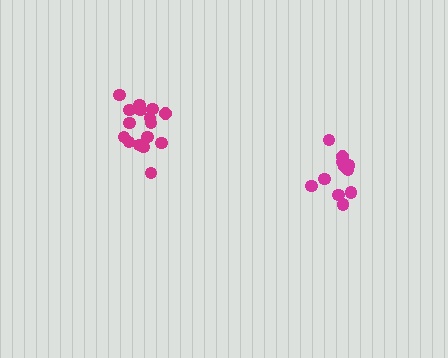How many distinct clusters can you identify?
There are 2 distinct clusters.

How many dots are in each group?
Group 1: 16 dots, Group 2: 11 dots (27 total).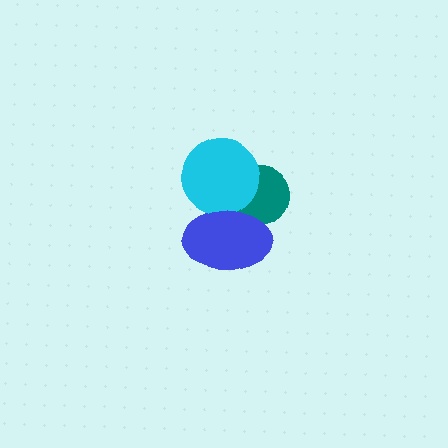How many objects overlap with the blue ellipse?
2 objects overlap with the blue ellipse.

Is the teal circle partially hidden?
Yes, it is partially covered by another shape.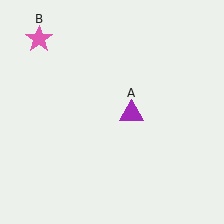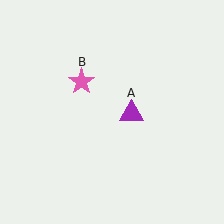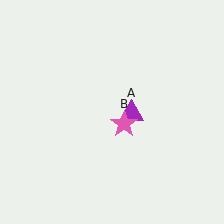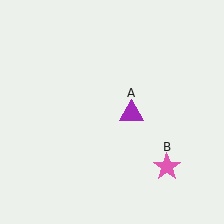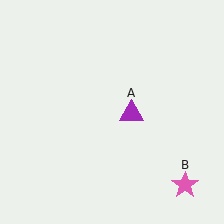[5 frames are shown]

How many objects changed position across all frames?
1 object changed position: pink star (object B).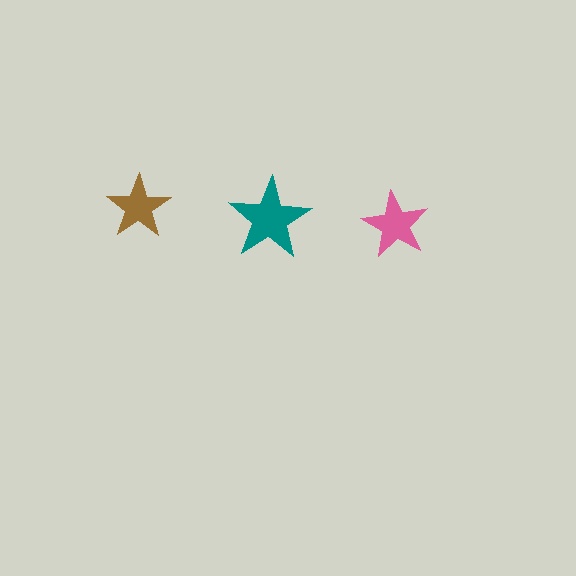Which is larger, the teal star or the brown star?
The teal one.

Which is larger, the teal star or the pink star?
The teal one.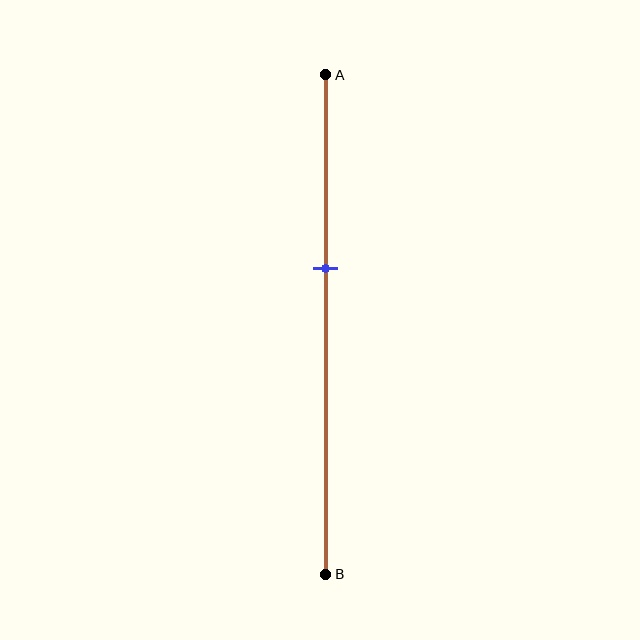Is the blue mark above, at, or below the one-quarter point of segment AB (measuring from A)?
The blue mark is below the one-quarter point of segment AB.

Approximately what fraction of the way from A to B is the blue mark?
The blue mark is approximately 40% of the way from A to B.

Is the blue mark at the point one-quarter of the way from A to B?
No, the mark is at about 40% from A, not at the 25% one-quarter point.